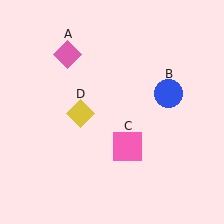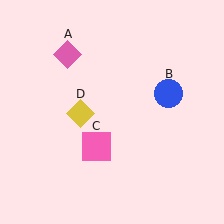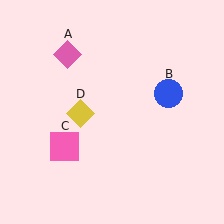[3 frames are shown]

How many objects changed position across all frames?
1 object changed position: pink square (object C).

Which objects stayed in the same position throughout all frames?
Pink diamond (object A) and blue circle (object B) and yellow diamond (object D) remained stationary.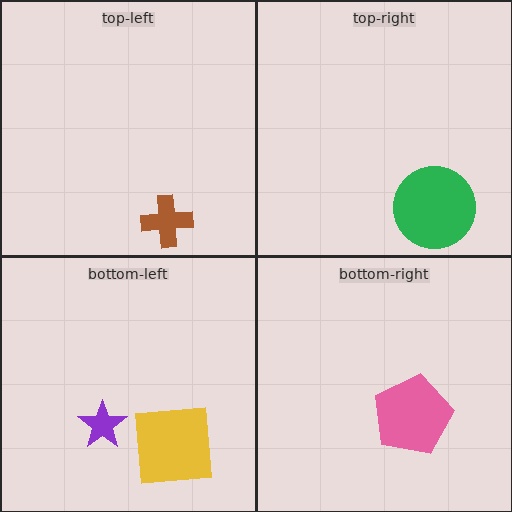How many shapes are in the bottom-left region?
2.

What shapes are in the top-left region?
The brown cross.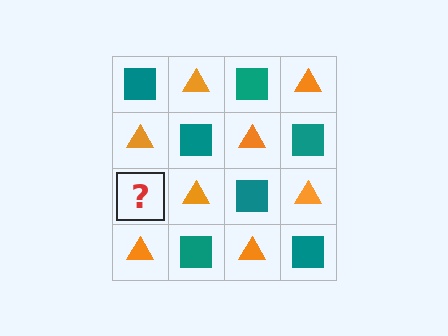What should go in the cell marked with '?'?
The missing cell should contain a teal square.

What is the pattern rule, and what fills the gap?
The rule is that it alternates teal square and orange triangle in a checkerboard pattern. The gap should be filled with a teal square.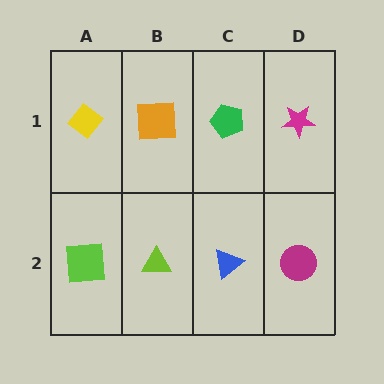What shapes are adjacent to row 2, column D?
A magenta star (row 1, column D), a blue triangle (row 2, column C).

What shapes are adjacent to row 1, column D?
A magenta circle (row 2, column D), a green pentagon (row 1, column C).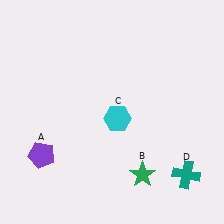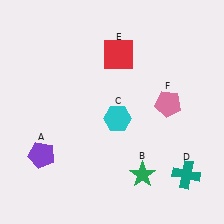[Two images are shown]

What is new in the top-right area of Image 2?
A pink pentagon (F) was added in the top-right area of Image 2.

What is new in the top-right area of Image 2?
A red square (E) was added in the top-right area of Image 2.